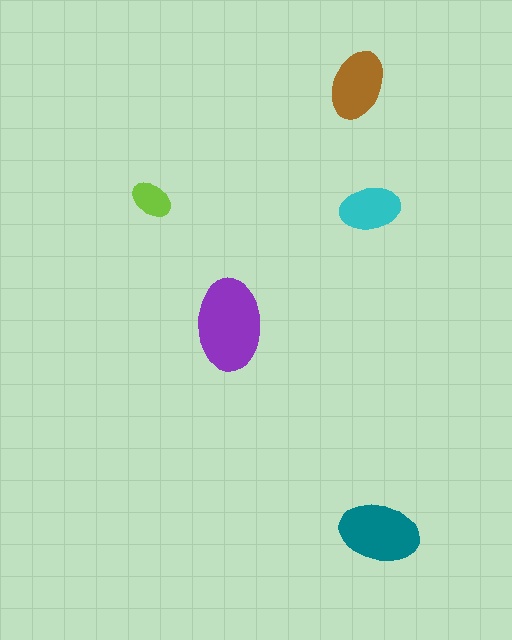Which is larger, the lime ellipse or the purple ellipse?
The purple one.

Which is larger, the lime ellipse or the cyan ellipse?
The cyan one.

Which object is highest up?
The brown ellipse is topmost.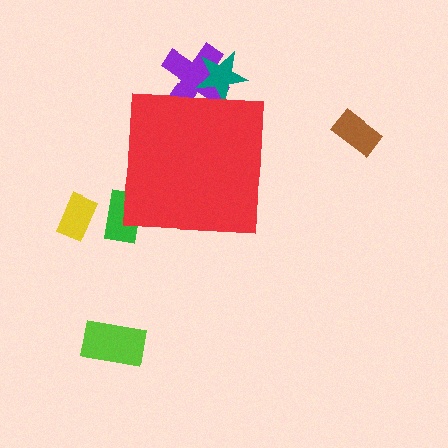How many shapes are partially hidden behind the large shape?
3 shapes are partially hidden.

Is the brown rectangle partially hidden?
No, the brown rectangle is fully visible.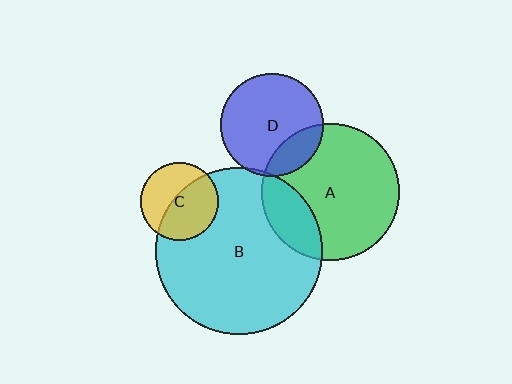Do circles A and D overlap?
Yes.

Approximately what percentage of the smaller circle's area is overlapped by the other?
Approximately 20%.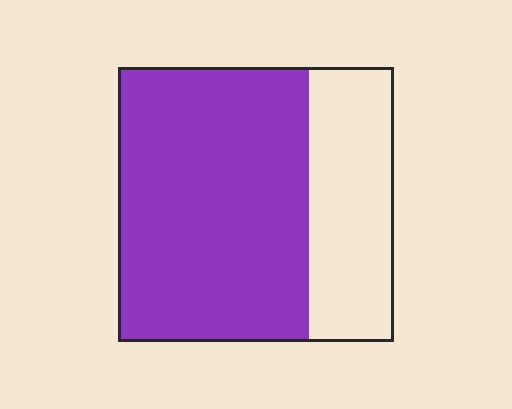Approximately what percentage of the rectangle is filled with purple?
Approximately 70%.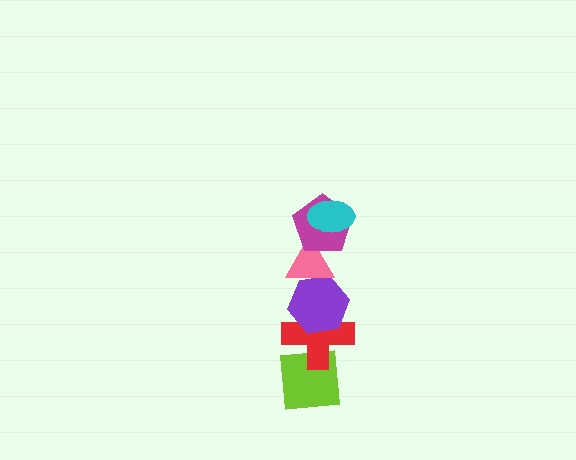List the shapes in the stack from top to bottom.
From top to bottom: the cyan ellipse, the magenta pentagon, the pink triangle, the purple hexagon, the red cross, the lime square.